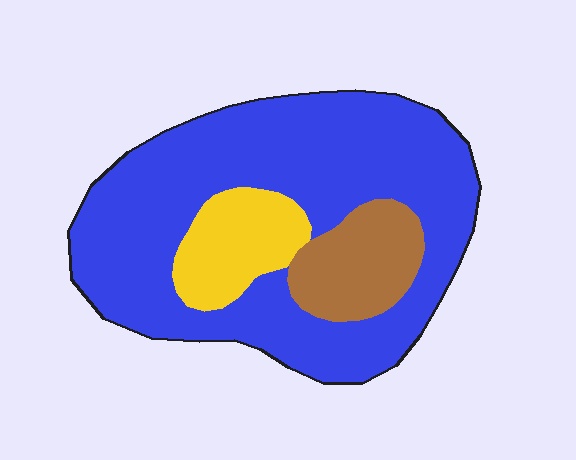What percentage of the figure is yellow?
Yellow takes up about one eighth (1/8) of the figure.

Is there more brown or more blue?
Blue.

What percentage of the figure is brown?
Brown covers around 15% of the figure.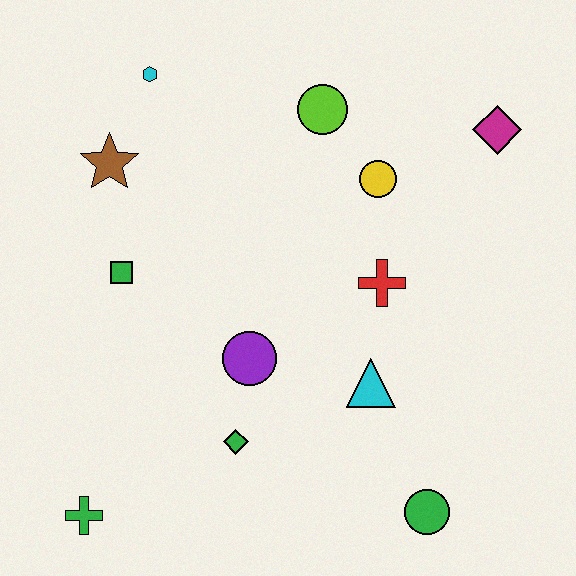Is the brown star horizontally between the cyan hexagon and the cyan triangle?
No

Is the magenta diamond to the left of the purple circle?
No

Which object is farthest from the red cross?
The green cross is farthest from the red cross.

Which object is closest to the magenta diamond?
The yellow circle is closest to the magenta diamond.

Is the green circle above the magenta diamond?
No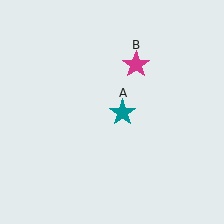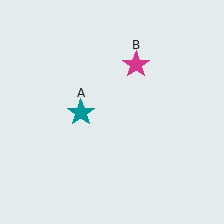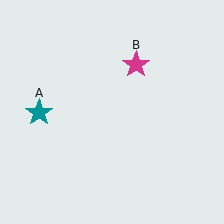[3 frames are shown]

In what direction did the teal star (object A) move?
The teal star (object A) moved left.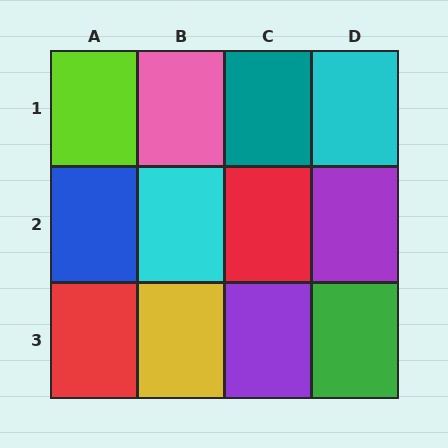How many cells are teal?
1 cell is teal.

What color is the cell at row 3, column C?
Purple.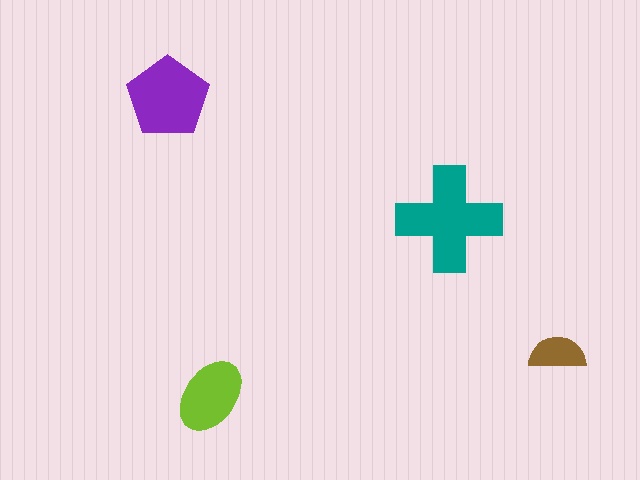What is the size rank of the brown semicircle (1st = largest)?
4th.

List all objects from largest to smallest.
The teal cross, the purple pentagon, the lime ellipse, the brown semicircle.